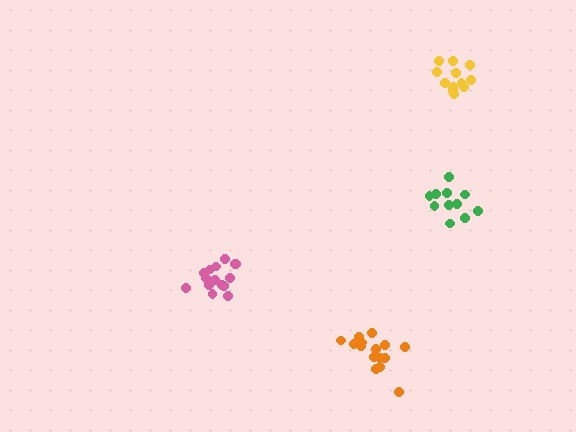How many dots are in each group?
Group 1: 16 dots, Group 2: 12 dots, Group 3: 11 dots, Group 4: 15 dots (54 total).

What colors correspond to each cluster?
The clusters are colored: orange, yellow, green, pink.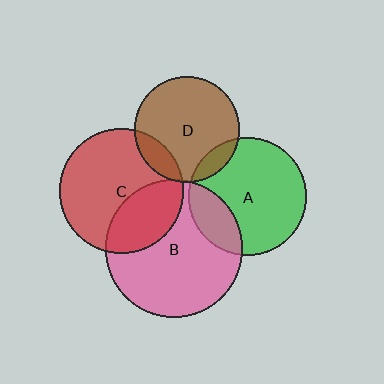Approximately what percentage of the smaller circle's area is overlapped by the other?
Approximately 20%.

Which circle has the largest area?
Circle B (pink).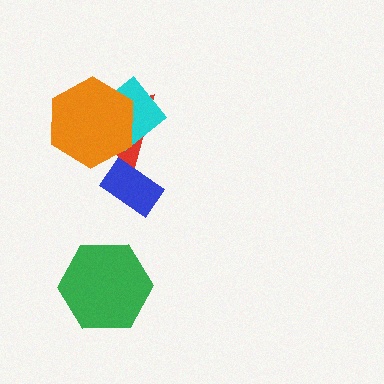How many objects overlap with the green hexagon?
0 objects overlap with the green hexagon.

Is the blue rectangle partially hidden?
No, no other shape covers it.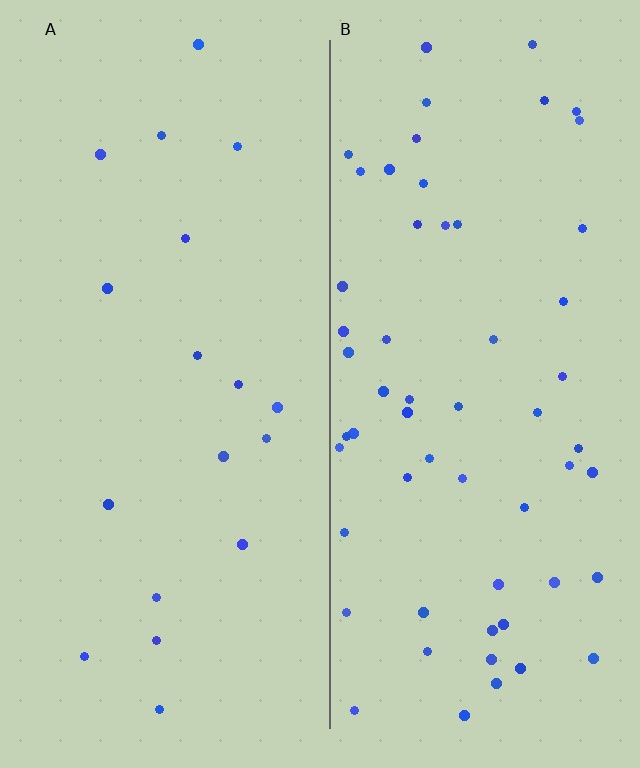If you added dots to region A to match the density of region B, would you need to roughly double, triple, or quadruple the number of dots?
Approximately triple.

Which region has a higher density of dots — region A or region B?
B (the right).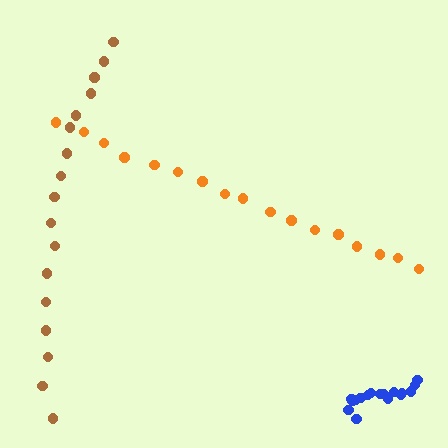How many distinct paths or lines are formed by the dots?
There are 3 distinct paths.